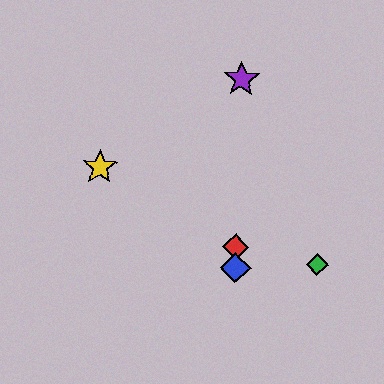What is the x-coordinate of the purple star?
The purple star is at x≈242.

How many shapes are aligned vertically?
3 shapes (the red diamond, the blue diamond, the purple star) are aligned vertically.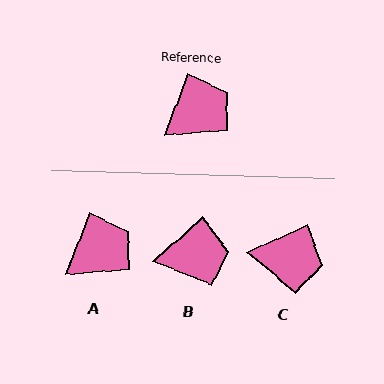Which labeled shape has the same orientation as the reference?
A.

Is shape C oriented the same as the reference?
No, it is off by about 45 degrees.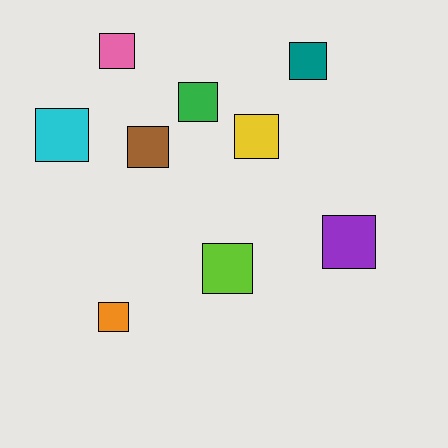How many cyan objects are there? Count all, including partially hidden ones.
There is 1 cyan object.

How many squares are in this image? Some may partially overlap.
There are 9 squares.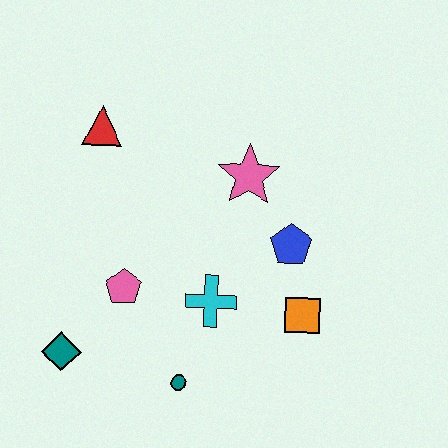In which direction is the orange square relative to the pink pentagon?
The orange square is to the right of the pink pentagon.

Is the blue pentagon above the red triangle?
No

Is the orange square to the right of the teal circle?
Yes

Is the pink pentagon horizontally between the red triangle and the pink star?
Yes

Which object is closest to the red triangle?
The pink star is closest to the red triangle.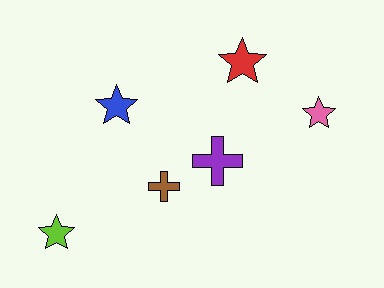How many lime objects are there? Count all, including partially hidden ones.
There is 1 lime object.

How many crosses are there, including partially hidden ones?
There are 2 crosses.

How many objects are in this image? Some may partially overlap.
There are 6 objects.